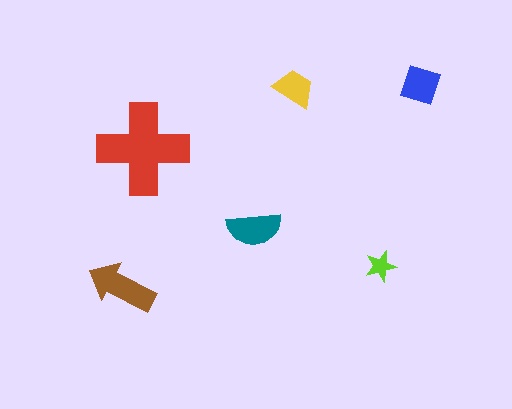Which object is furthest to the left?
The brown arrow is leftmost.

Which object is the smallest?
The lime star.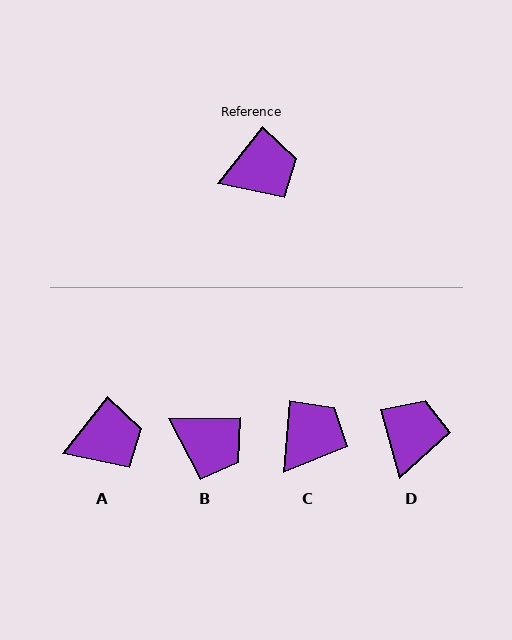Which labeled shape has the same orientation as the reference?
A.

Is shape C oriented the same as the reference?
No, it is off by about 34 degrees.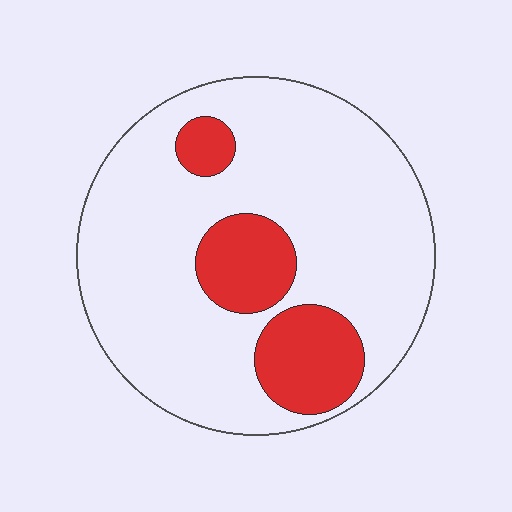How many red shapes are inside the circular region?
3.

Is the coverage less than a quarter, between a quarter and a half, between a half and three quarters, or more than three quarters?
Less than a quarter.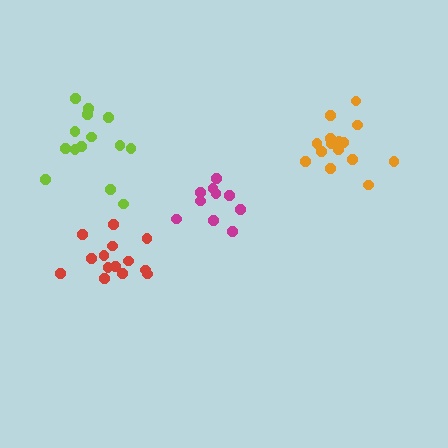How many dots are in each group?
Group 1: 14 dots, Group 2: 15 dots, Group 3: 10 dots, Group 4: 14 dots (53 total).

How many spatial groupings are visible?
There are 4 spatial groupings.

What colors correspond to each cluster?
The clusters are colored: lime, orange, magenta, red.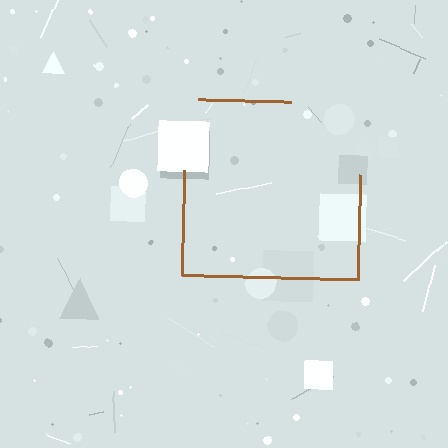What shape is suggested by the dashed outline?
The dashed outline suggests a square.